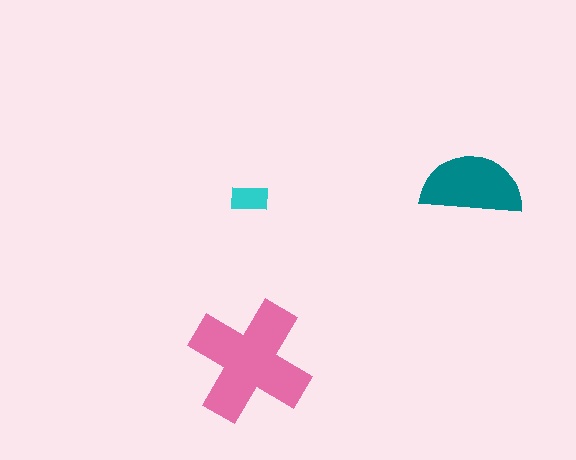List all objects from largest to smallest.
The pink cross, the teal semicircle, the cyan rectangle.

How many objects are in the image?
There are 3 objects in the image.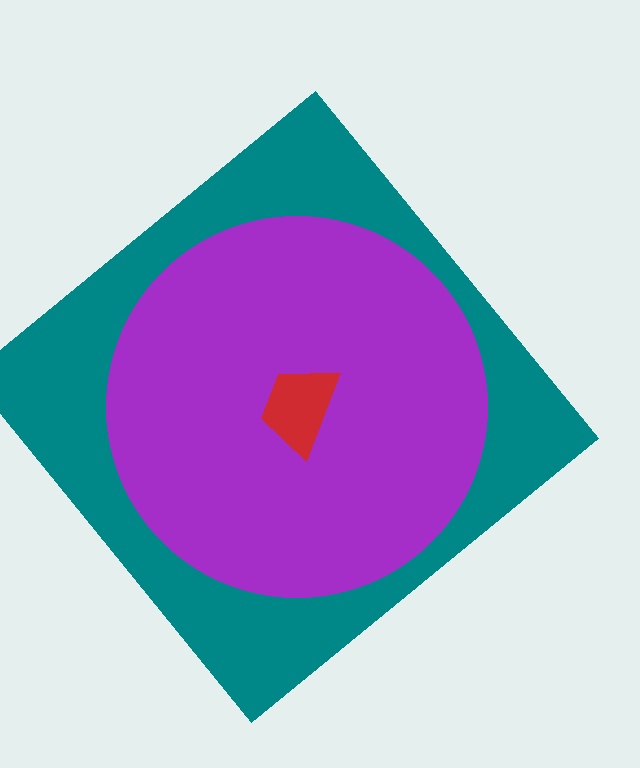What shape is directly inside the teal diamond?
The purple circle.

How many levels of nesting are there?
3.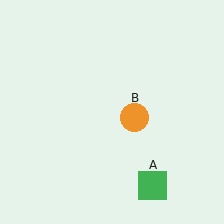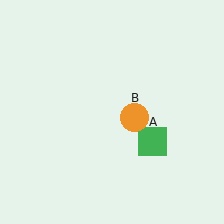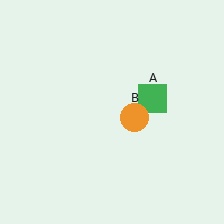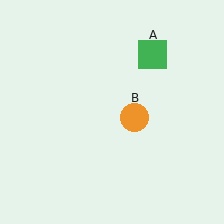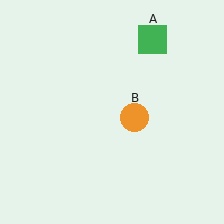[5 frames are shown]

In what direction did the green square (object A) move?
The green square (object A) moved up.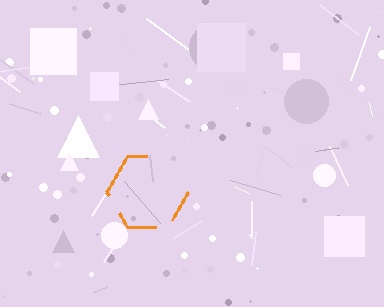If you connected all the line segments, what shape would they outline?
They would outline a hexagon.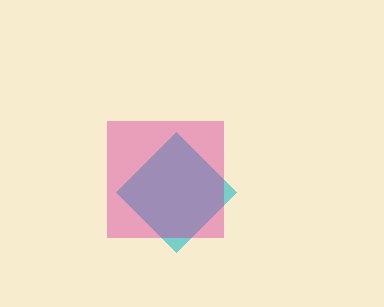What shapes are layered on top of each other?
The layered shapes are: a cyan diamond, a magenta square.